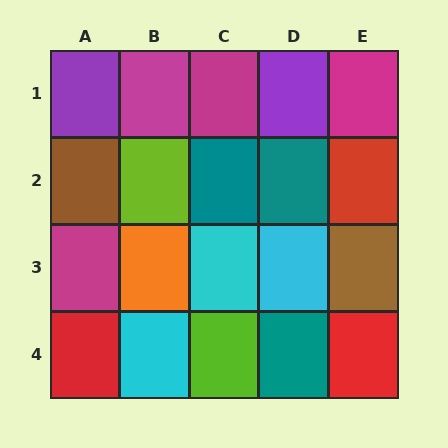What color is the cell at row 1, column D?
Purple.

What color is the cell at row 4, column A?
Red.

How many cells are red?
3 cells are red.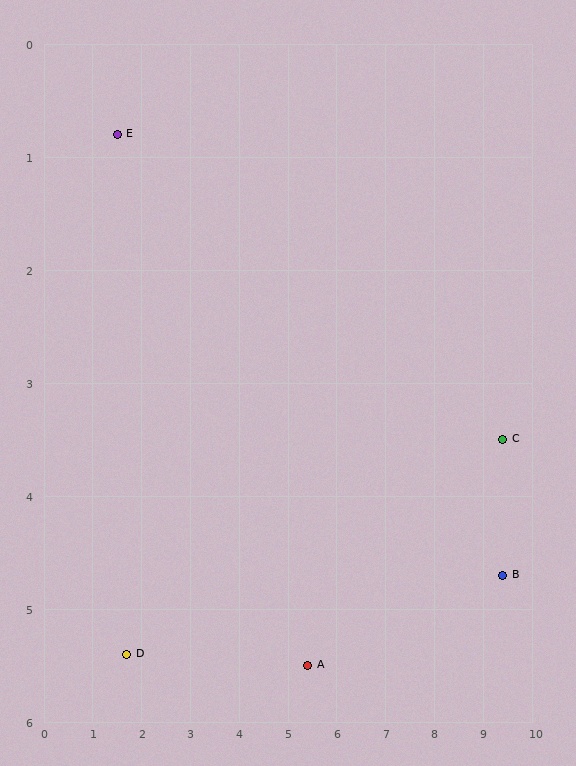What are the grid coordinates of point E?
Point E is at approximately (1.5, 0.8).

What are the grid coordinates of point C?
Point C is at approximately (9.4, 3.5).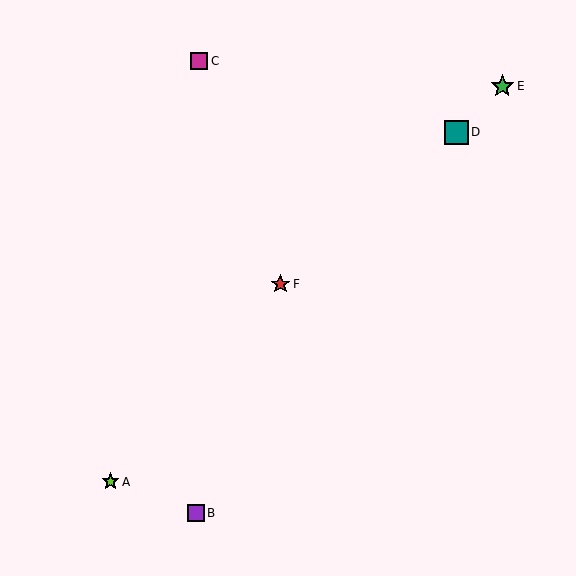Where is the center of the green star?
The center of the green star is at (502, 86).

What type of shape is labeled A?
Shape A is a lime star.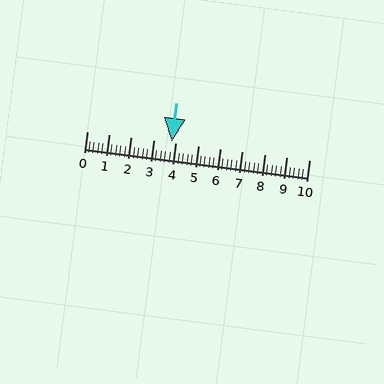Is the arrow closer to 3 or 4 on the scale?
The arrow is closer to 4.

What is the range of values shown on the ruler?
The ruler shows values from 0 to 10.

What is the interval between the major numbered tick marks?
The major tick marks are spaced 1 units apart.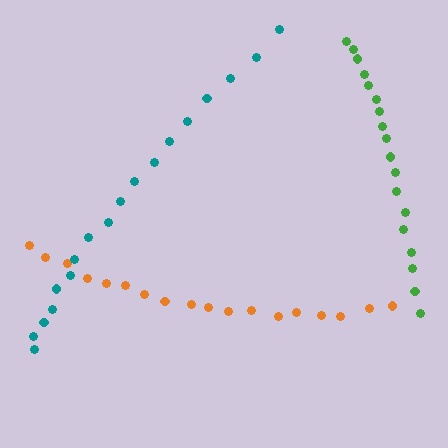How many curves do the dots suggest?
There are 3 distinct paths.